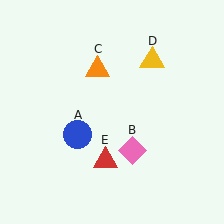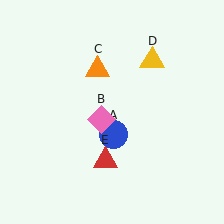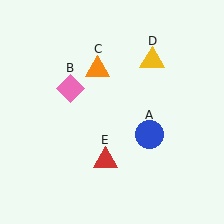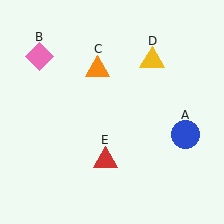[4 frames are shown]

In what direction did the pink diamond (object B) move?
The pink diamond (object B) moved up and to the left.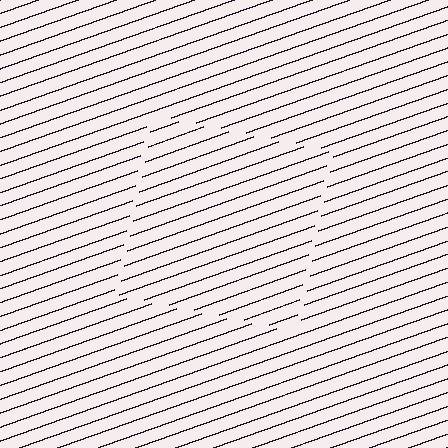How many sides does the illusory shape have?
4 sides — the line-ends trace a square.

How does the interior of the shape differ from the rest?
The interior of the shape contains the same grating, shifted by half a period — the contour is defined by the phase discontinuity where line-ends from the inner and outer gratings abut.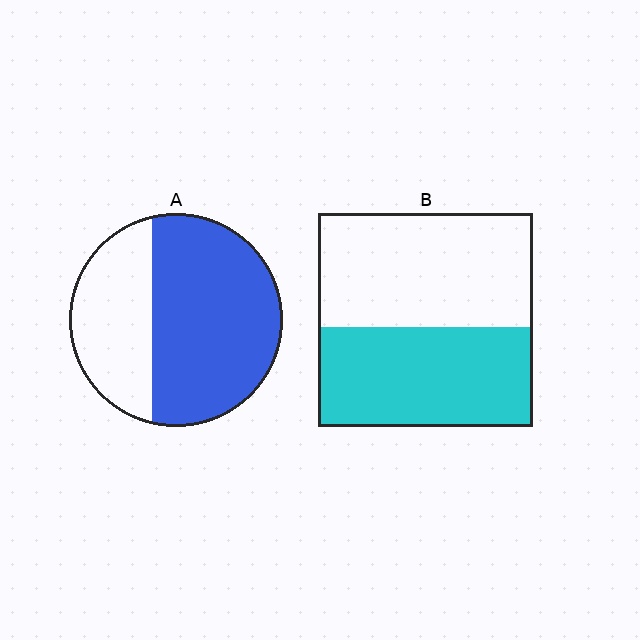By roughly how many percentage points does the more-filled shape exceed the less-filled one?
By roughly 15 percentage points (A over B).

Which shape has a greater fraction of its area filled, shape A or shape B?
Shape A.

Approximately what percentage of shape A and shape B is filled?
A is approximately 65% and B is approximately 45%.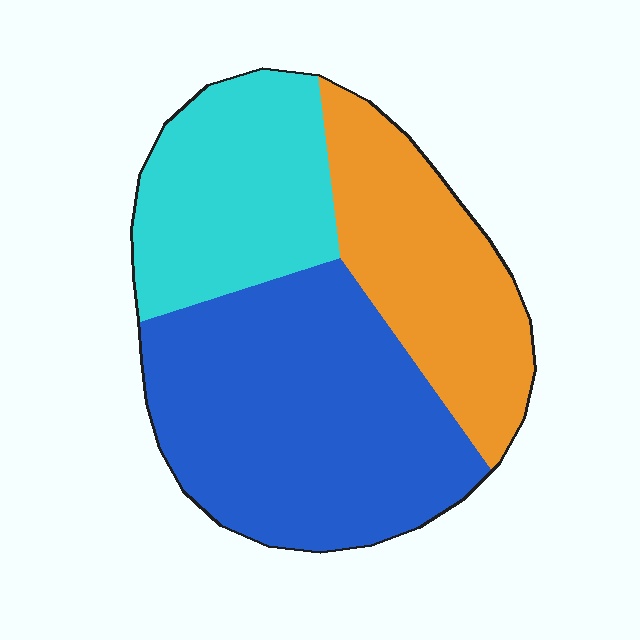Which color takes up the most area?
Blue, at roughly 45%.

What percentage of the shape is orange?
Orange covers 27% of the shape.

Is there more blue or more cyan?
Blue.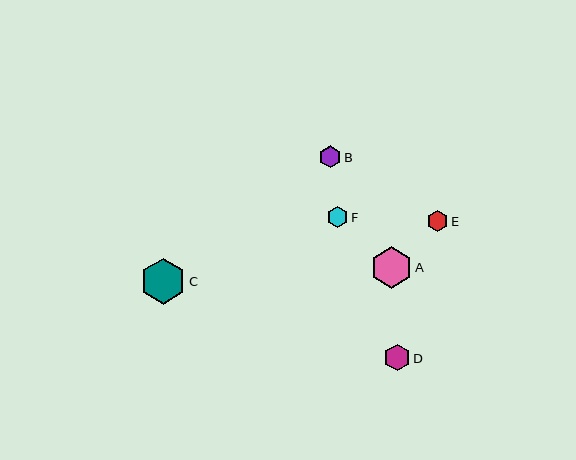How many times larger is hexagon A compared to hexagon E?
Hexagon A is approximately 2.0 times the size of hexagon E.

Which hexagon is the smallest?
Hexagon E is the smallest with a size of approximately 20 pixels.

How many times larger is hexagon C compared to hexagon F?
Hexagon C is approximately 2.2 times the size of hexagon F.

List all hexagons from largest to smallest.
From largest to smallest: C, A, D, B, F, E.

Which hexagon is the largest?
Hexagon C is the largest with a size of approximately 46 pixels.